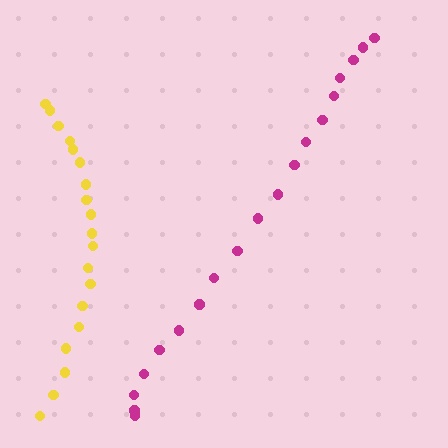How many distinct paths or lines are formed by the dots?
There are 2 distinct paths.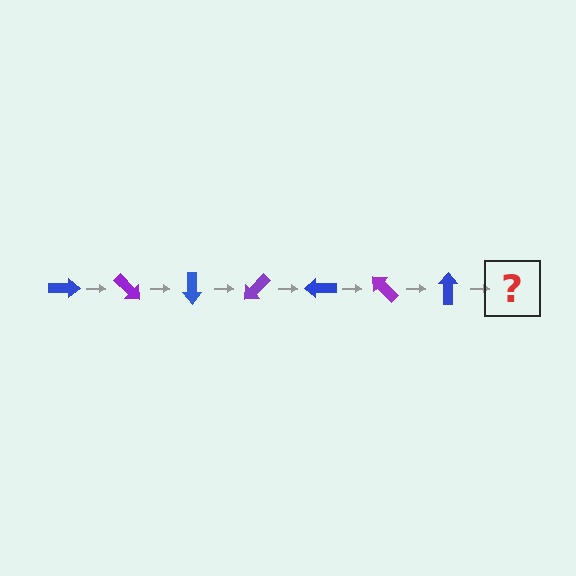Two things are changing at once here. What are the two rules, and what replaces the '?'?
The two rules are that it rotates 45 degrees each step and the color cycles through blue and purple. The '?' should be a purple arrow, rotated 315 degrees from the start.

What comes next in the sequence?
The next element should be a purple arrow, rotated 315 degrees from the start.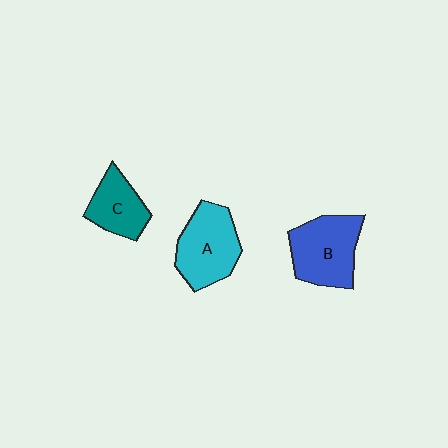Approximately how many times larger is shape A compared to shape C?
Approximately 1.4 times.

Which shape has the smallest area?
Shape C (teal).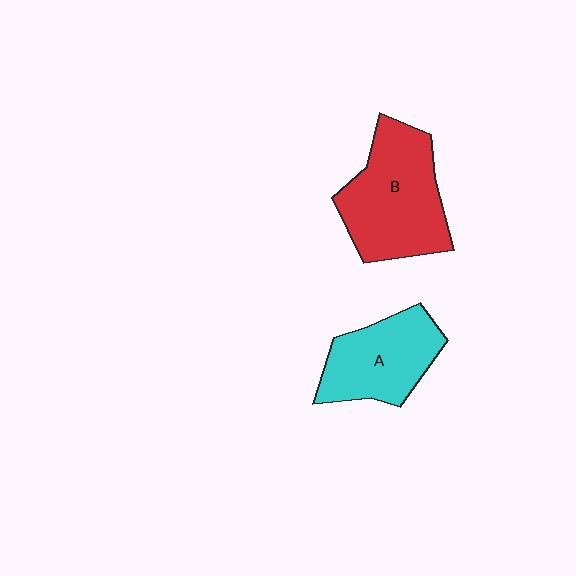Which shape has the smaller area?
Shape A (cyan).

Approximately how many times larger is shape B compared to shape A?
Approximately 1.3 times.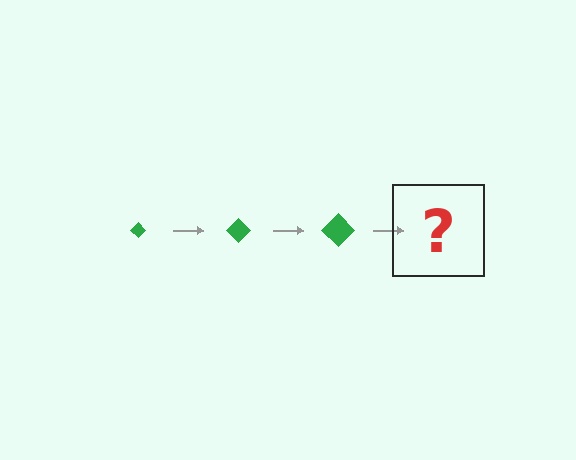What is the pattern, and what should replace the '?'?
The pattern is that the diamond gets progressively larger each step. The '?' should be a green diamond, larger than the previous one.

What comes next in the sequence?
The next element should be a green diamond, larger than the previous one.